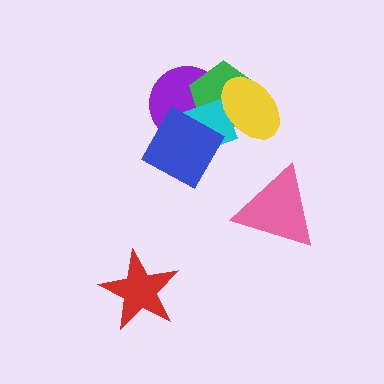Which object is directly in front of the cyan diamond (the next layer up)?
The blue diamond is directly in front of the cyan diamond.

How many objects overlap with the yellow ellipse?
3 objects overlap with the yellow ellipse.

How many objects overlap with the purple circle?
4 objects overlap with the purple circle.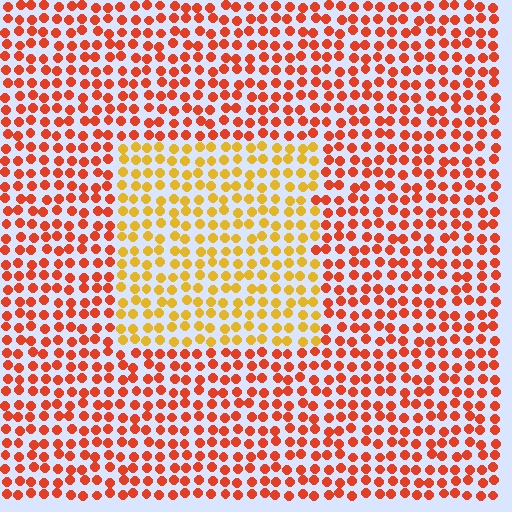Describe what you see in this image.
The image is filled with small red elements in a uniform arrangement. A rectangle-shaped region is visible where the elements are tinted to a slightly different hue, forming a subtle color boundary.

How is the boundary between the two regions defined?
The boundary is defined purely by a slight shift in hue (about 38 degrees). Spacing, size, and orientation are identical on both sides.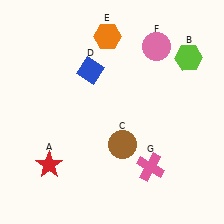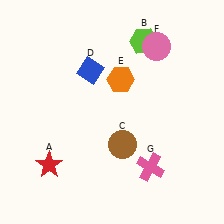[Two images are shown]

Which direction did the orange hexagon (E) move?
The orange hexagon (E) moved down.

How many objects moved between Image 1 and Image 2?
2 objects moved between the two images.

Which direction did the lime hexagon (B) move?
The lime hexagon (B) moved left.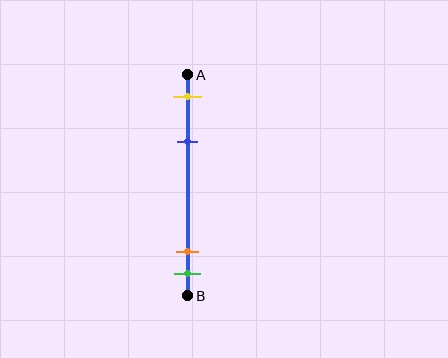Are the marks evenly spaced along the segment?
No, the marks are not evenly spaced.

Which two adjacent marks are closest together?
The orange and green marks are the closest adjacent pair.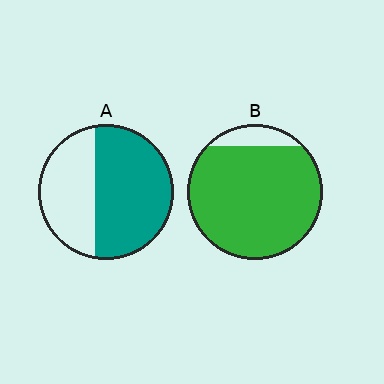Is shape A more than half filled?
Yes.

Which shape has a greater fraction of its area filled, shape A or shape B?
Shape B.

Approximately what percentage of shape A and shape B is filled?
A is approximately 60% and B is approximately 90%.